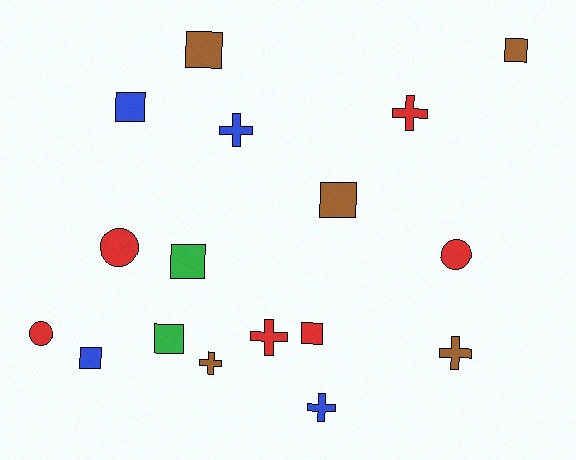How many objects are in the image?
There are 17 objects.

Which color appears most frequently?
Red, with 6 objects.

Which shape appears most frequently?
Square, with 8 objects.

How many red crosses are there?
There are 2 red crosses.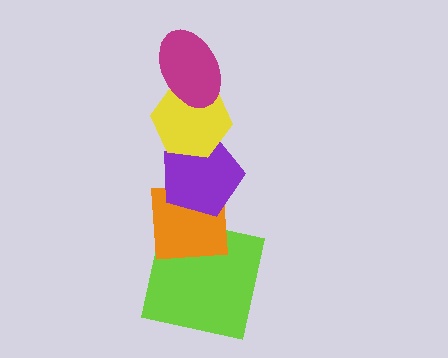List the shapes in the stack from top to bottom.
From top to bottom: the magenta ellipse, the yellow hexagon, the purple pentagon, the orange square, the lime square.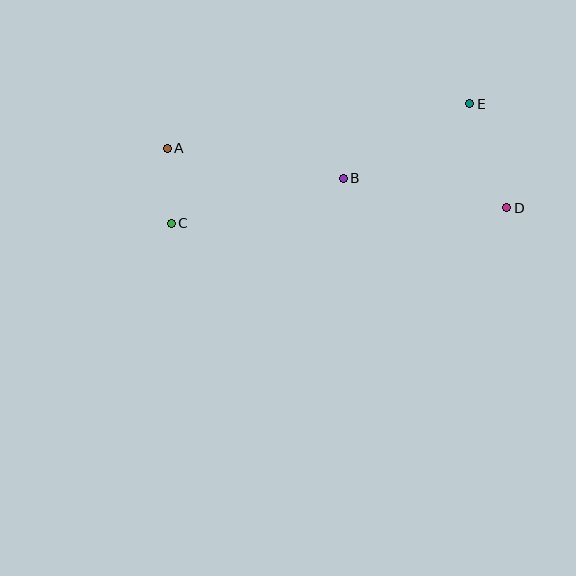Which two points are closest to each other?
Points A and C are closest to each other.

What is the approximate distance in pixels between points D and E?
The distance between D and E is approximately 110 pixels.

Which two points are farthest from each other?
Points A and D are farthest from each other.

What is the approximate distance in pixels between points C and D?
The distance between C and D is approximately 336 pixels.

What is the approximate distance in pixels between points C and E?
The distance between C and E is approximately 321 pixels.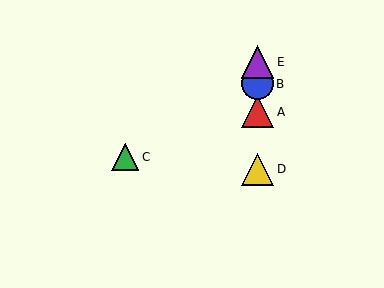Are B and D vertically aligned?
Yes, both are at x≈258.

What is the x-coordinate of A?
Object A is at x≈258.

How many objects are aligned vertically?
4 objects (A, B, D, E) are aligned vertically.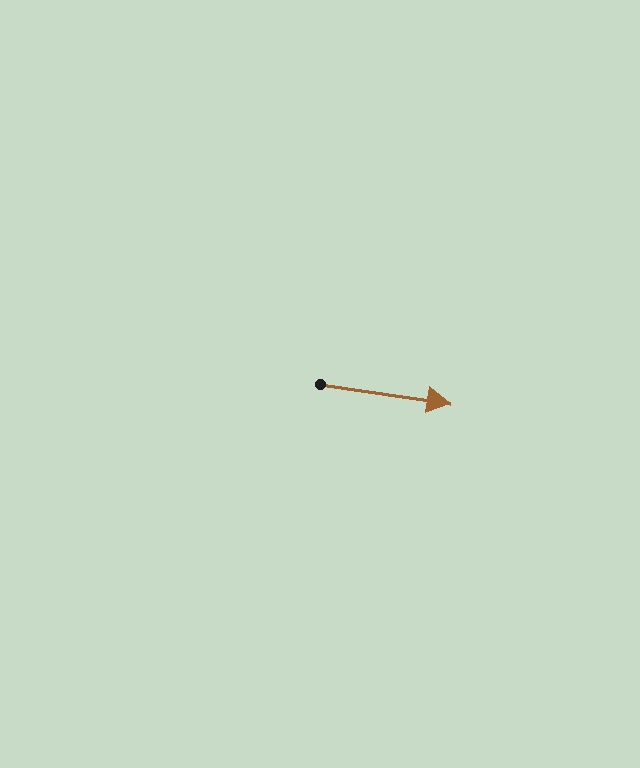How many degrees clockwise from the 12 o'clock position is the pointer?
Approximately 98 degrees.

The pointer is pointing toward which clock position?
Roughly 3 o'clock.